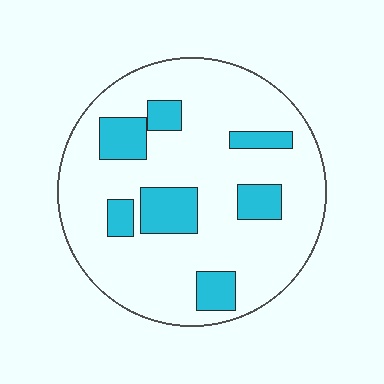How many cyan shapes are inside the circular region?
7.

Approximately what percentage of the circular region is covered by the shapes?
Approximately 20%.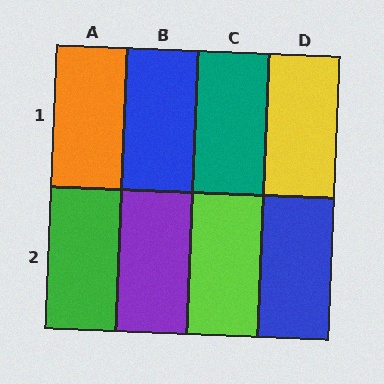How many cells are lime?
1 cell is lime.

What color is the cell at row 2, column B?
Purple.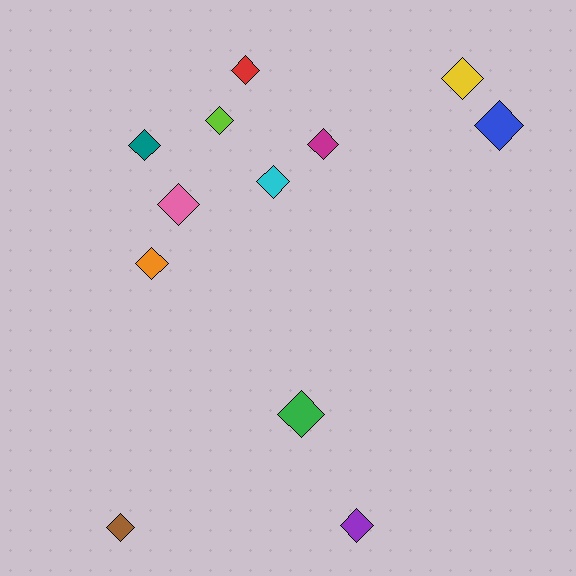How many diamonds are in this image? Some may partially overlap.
There are 12 diamonds.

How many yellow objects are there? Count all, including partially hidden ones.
There is 1 yellow object.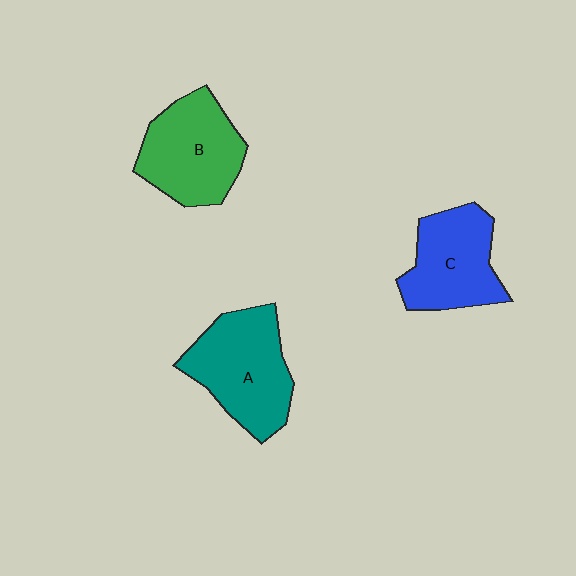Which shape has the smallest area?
Shape C (blue).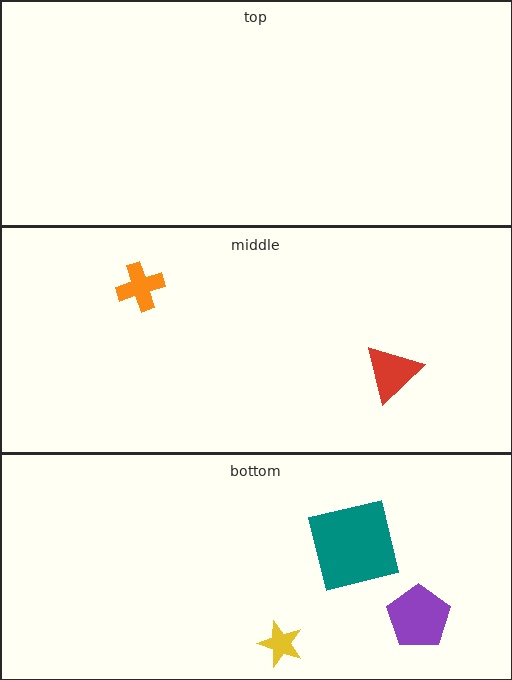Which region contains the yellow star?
The bottom region.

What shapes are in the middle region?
The red triangle, the orange cross.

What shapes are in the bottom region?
The purple pentagon, the teal square, the yellow star.